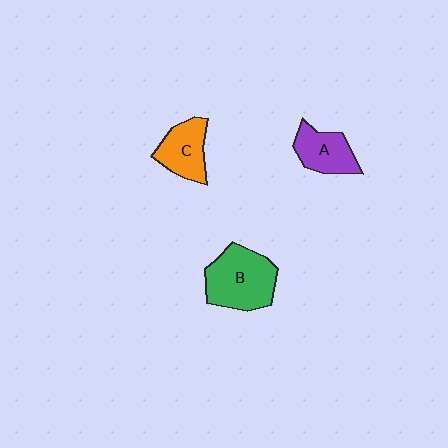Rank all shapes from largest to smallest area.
From largest to smallest: B (green), C (orange), A (purple).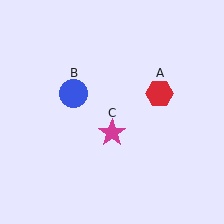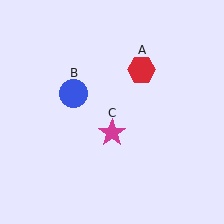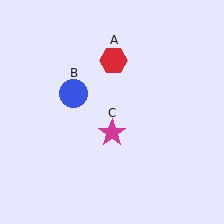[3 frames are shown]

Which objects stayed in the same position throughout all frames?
Blue circle (object B) and magenta star (object C) remained stationary.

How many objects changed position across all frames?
1 object changed position: red hexagon (object A).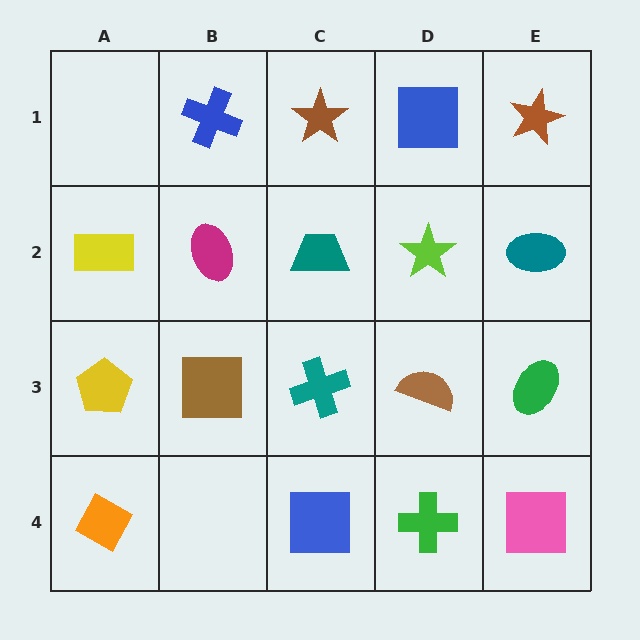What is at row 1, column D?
A blue square.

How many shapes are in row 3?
5 shapes.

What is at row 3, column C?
A teal cross.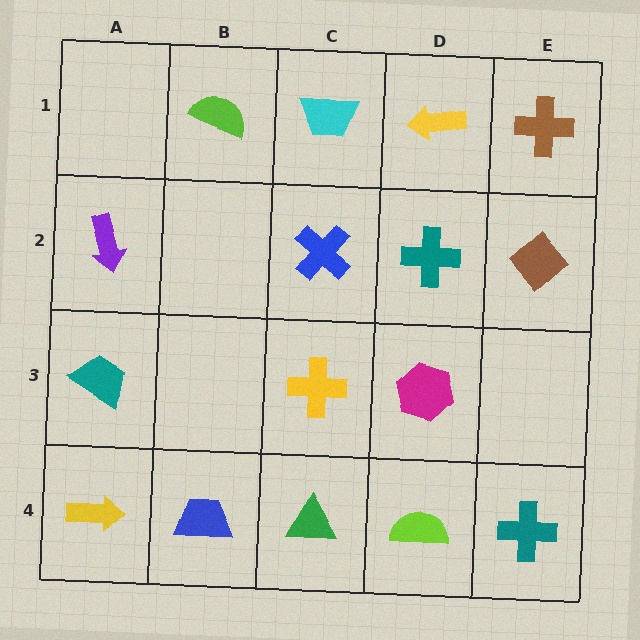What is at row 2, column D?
A teal cross.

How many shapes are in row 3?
3 shapes.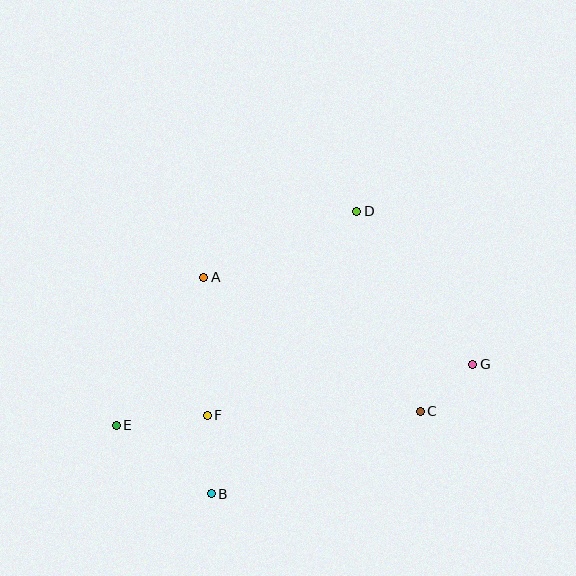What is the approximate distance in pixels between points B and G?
The distance between B and G is approximately 292 pixels.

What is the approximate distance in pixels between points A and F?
The distance between A and F is approximately 138 pixels.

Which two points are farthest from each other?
Points E and G are farthest from each other.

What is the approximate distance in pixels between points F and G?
The distance between F and G is approximately 270 pixels.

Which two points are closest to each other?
Points C and G are closest to each other.